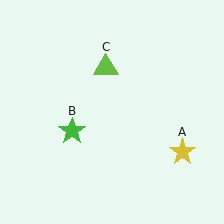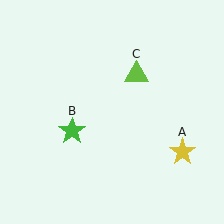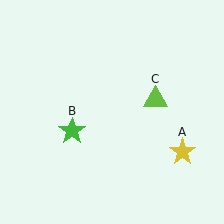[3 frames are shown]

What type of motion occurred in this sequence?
The lime triangle (object C) rotated clockwise around the center of the scene.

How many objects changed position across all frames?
1 object changed position: lime triangle (object C).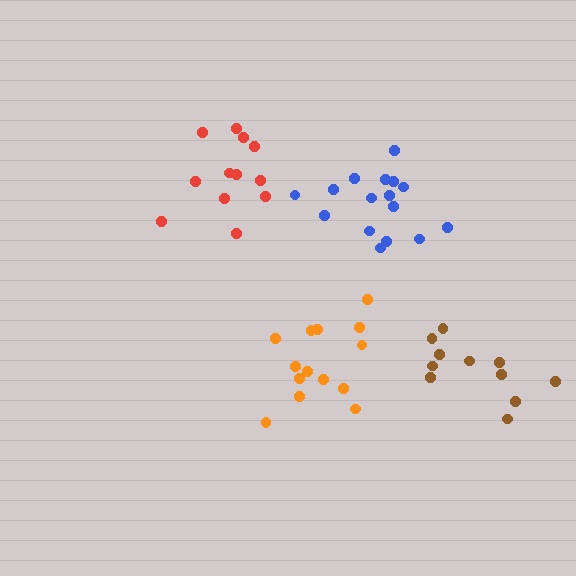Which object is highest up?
The red cluster is topmost.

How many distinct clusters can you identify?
There are 4 distinct clusters.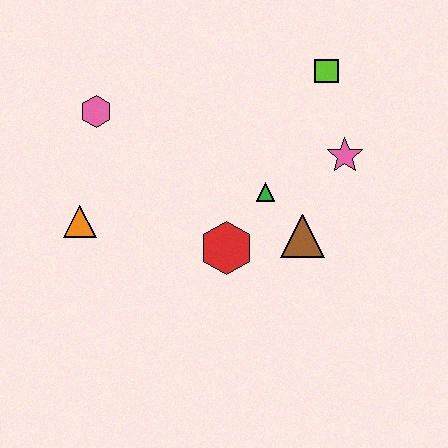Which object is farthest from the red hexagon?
The lime square is farthest from the red hexagon.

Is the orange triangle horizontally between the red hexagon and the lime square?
No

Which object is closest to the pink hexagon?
The orange triangle is closest to the pink hexagon.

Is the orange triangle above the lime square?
No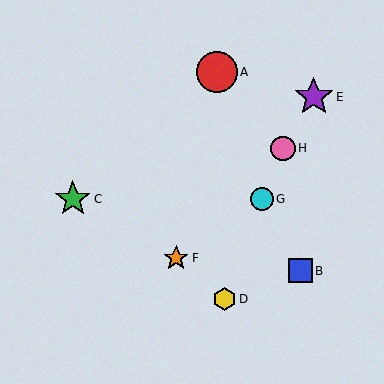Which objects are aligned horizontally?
Objects C, G are aligned horizontally.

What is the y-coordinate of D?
Object D is at y≈299.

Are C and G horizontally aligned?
Yes, both are at y≈199.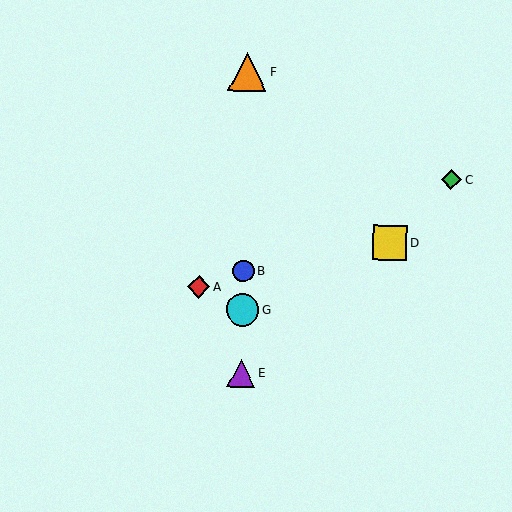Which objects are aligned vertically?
Objects B, E, F, G are aligned vertically.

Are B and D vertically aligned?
No, B is at x≈243 and D is at x≈390.